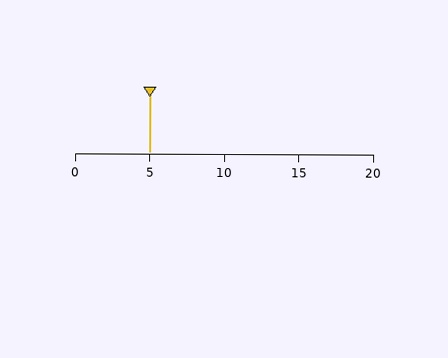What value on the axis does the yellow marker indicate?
The marker indicates approximately 5.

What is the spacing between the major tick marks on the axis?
The major ticks are spaced 5 apart.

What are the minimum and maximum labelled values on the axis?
The axis runs from 0 to 20.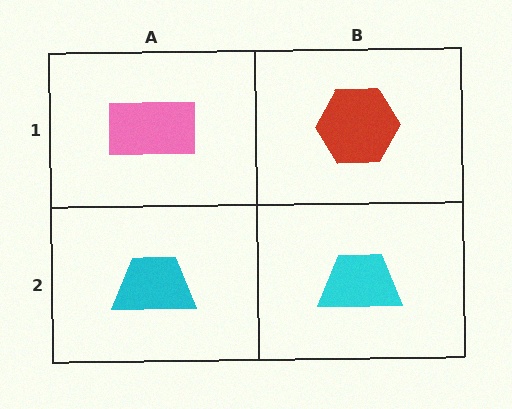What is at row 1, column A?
A pink rectangle.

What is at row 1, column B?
A red hexagon.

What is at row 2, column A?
A cyan trapezoid.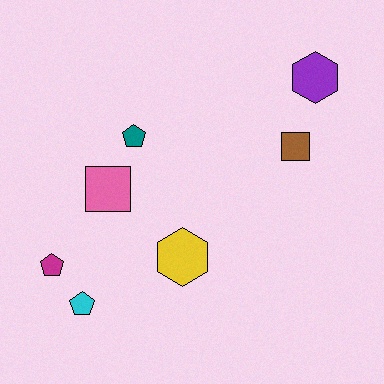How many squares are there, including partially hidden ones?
There are 2 squares.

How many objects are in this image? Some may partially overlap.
There are 7 objects.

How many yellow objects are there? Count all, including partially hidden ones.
There is 1 yellow object.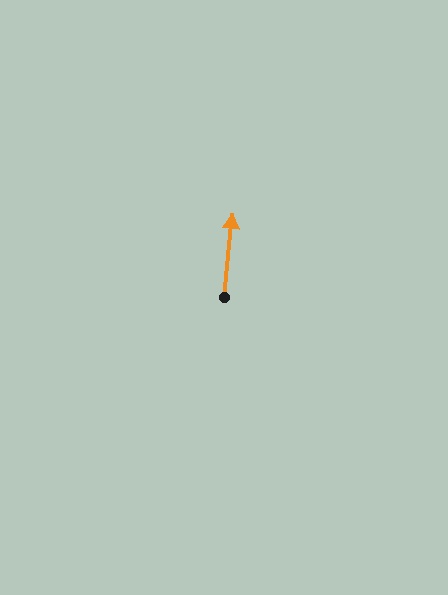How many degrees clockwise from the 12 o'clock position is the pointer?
Approximately 6 degrees.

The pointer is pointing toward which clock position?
Roughly 12 o'clock.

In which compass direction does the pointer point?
North.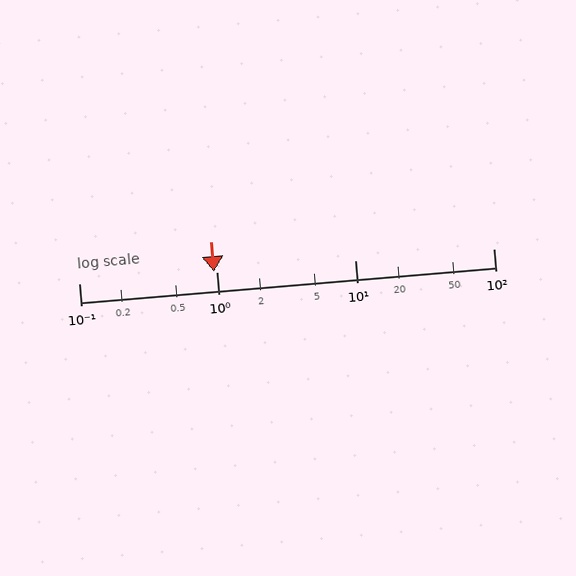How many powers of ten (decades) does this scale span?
The scale spans 3 decades, from 0.1 to 100.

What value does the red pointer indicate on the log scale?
The pointer indicates approximately 0.95.